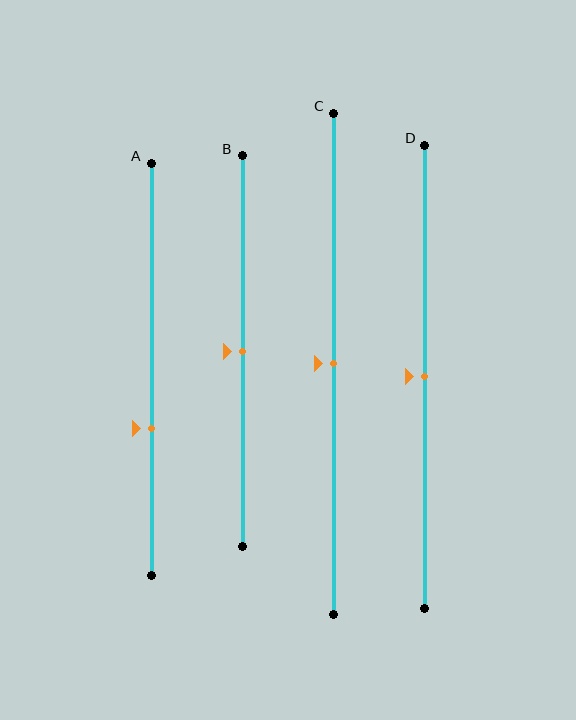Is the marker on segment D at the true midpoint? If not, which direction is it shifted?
Yes, the marker on segment D is at the true midpoint.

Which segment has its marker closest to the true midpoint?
Segment B has its marker closest to the true midpoint.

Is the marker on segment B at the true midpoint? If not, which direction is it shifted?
Yes, the marker on segment B is at the true midpoint.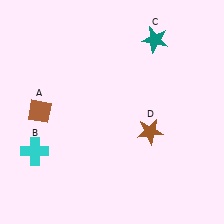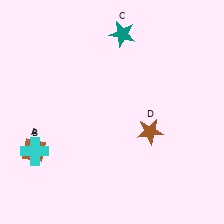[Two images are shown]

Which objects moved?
The objects that moved are: the brown diamond (A), the teal star (C).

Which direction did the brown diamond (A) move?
The brown diamond (A) moved down.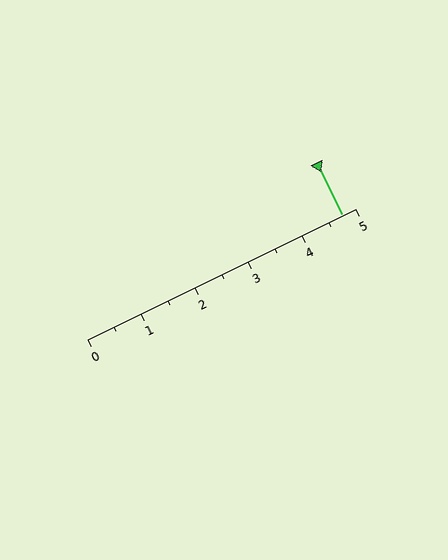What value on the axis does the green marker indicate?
The marker indicates approximately 4.8.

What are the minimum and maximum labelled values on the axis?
The axis runs from 0 to 5.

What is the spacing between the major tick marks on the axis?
The major ticks are spaced 1 apart.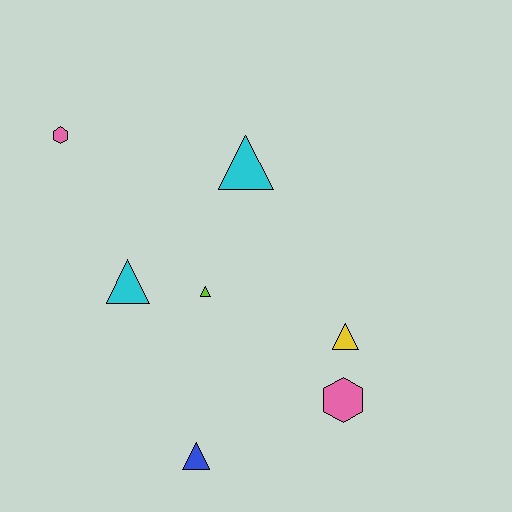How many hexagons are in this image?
There are 2 hexagons.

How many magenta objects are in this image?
There are no magenta objects.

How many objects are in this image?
There are 7 objects.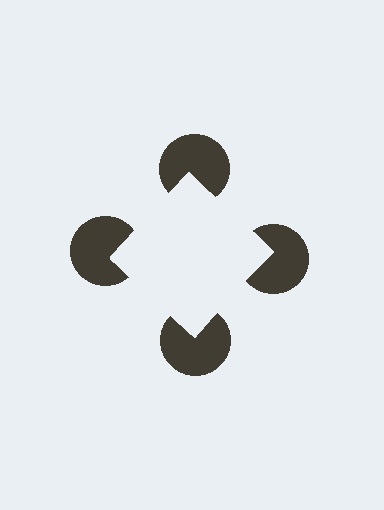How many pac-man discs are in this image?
There are 4 — one at each vertex of the illusory square.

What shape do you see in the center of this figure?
An illusory square — its edges are inferred from the aligned wedge cuts in the pac-man discs, not physically drawn.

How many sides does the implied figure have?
4 sides.